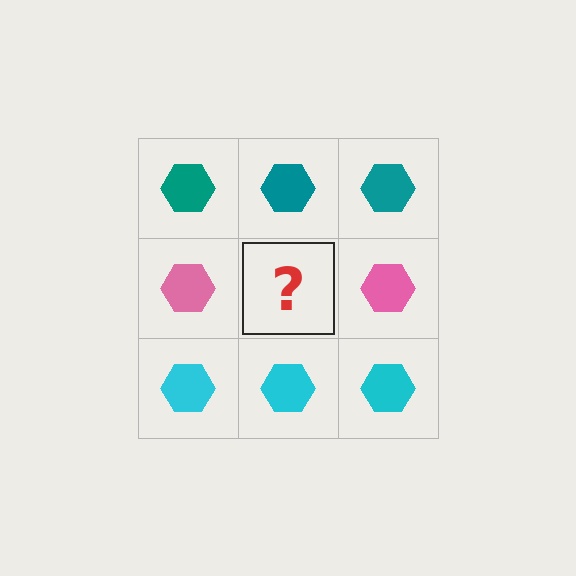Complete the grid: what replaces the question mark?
The question mark should be replaced with a pink hexagon.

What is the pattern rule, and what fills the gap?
The rule is that each row has a consistent color. The gap should be filled with a pink hexagon.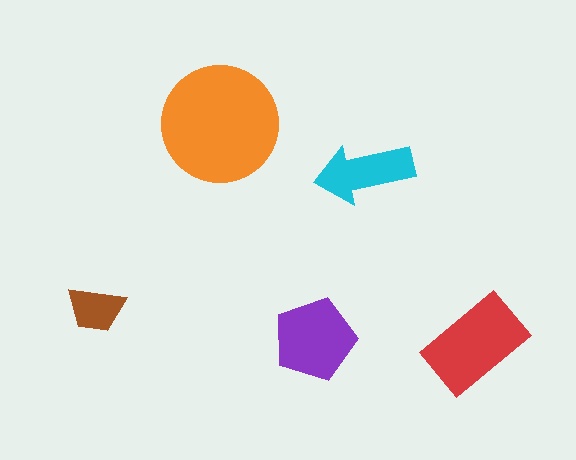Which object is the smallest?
The brown trapezoid.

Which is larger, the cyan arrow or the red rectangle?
The red rectangle.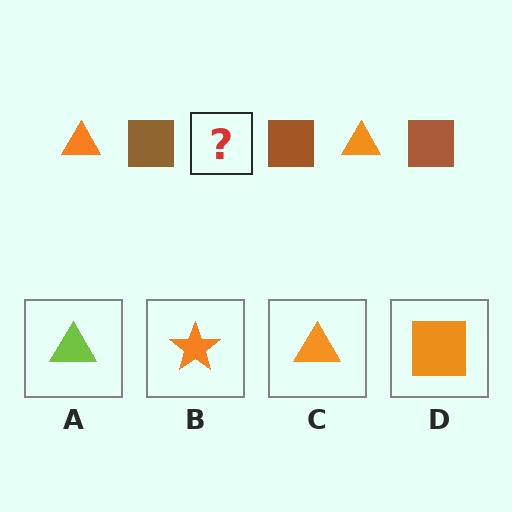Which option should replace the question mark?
Option C.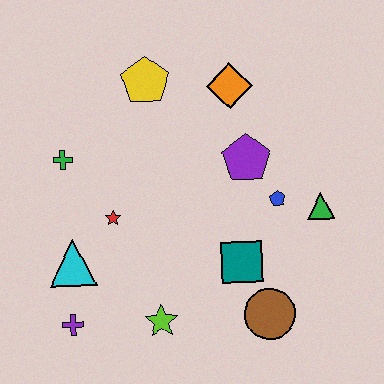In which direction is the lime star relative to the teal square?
The lime star is to the left of the teal square.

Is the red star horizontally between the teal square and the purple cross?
Yes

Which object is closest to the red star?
The cyan triangle is closest to the red star.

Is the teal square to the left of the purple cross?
No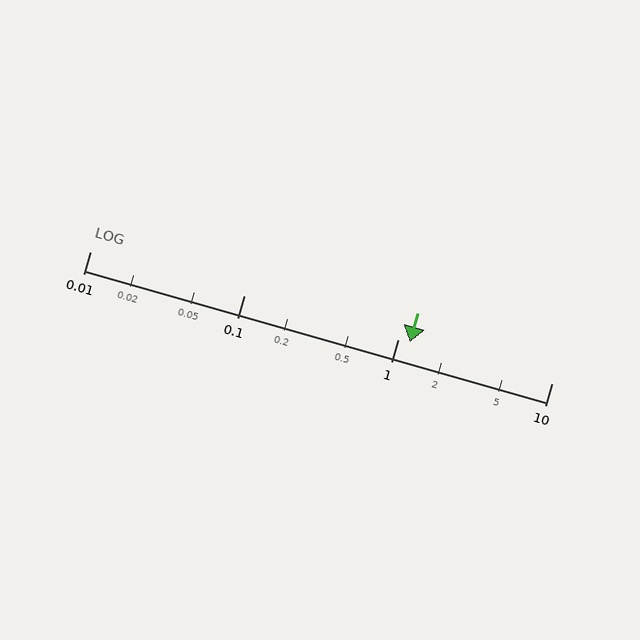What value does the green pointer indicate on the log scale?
The pointer indicates approximately 1.2.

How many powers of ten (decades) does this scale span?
The scale spans 3 decades, from 0.01 to 10.